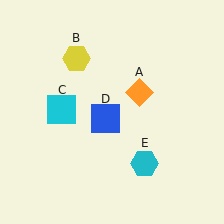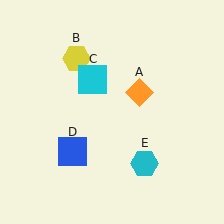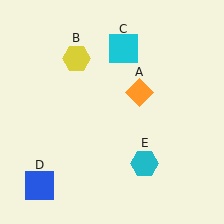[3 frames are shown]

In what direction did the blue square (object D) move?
The blue square (object D) moved down and to the left.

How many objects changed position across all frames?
2 objects changed position: cyan square (object C), blue square (object D).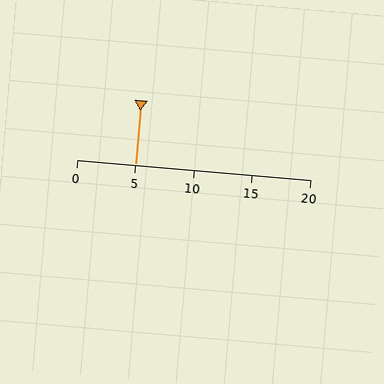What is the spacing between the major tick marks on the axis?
The major ticks are spaced 5 apart.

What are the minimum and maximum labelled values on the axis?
The axis runs from 0 to 20.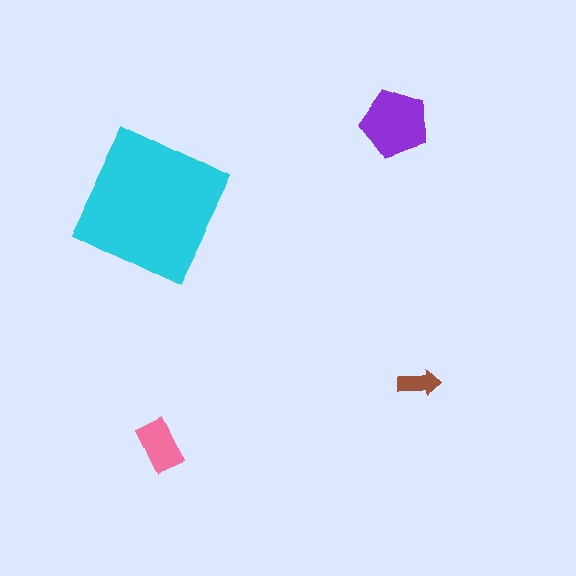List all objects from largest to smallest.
The cyan square, the purple pentagon, the pink rectangle, the brown arrow.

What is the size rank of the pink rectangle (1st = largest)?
3rd.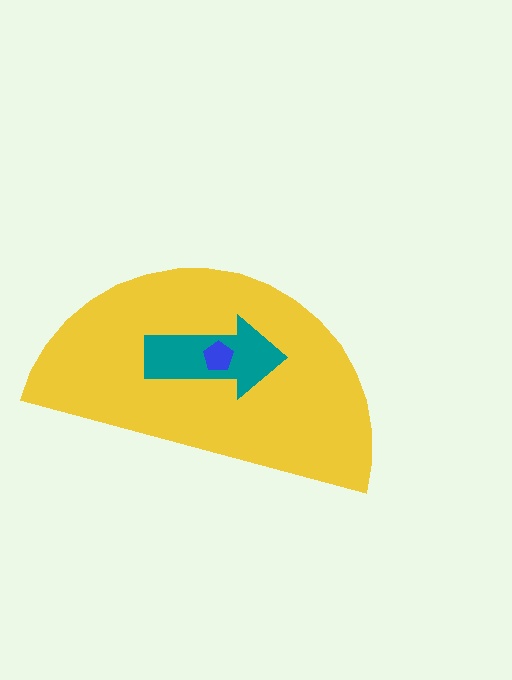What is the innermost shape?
The blue pentagon.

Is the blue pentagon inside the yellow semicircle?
Yes.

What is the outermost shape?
The yellow semicircle.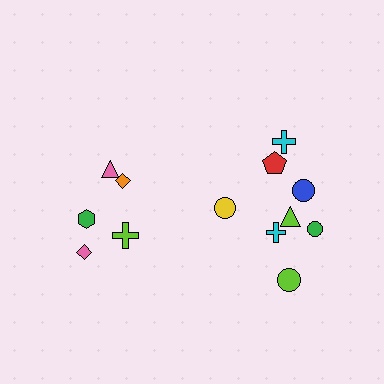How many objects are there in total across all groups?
There are 13 objects.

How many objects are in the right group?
There are 8 objects.